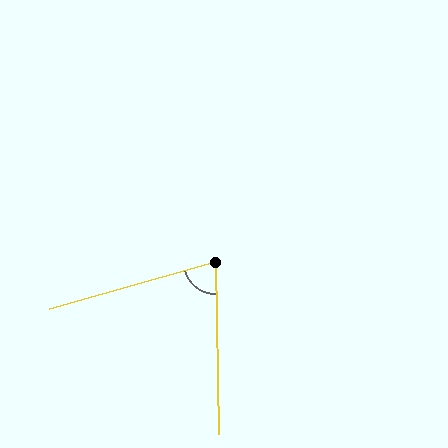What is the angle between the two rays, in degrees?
Approximately 75 degrees.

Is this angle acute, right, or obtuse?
It is acute.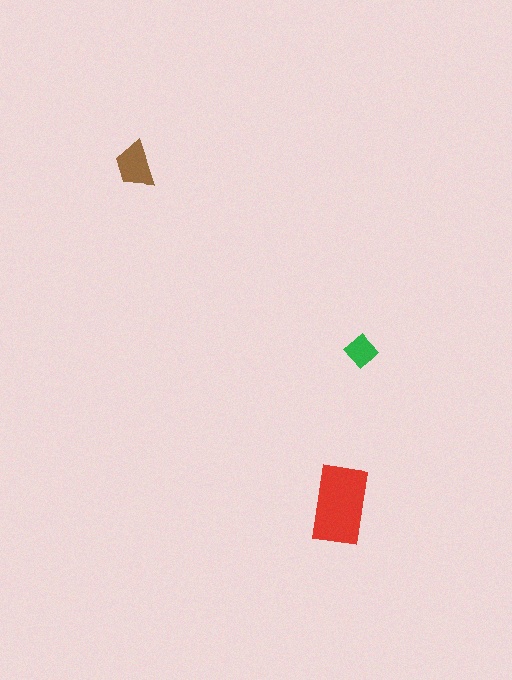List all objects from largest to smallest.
The red rectangle, the brown trapezoid, the green diamond.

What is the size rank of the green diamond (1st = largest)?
3rd.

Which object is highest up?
The brown trapezoid is topmost.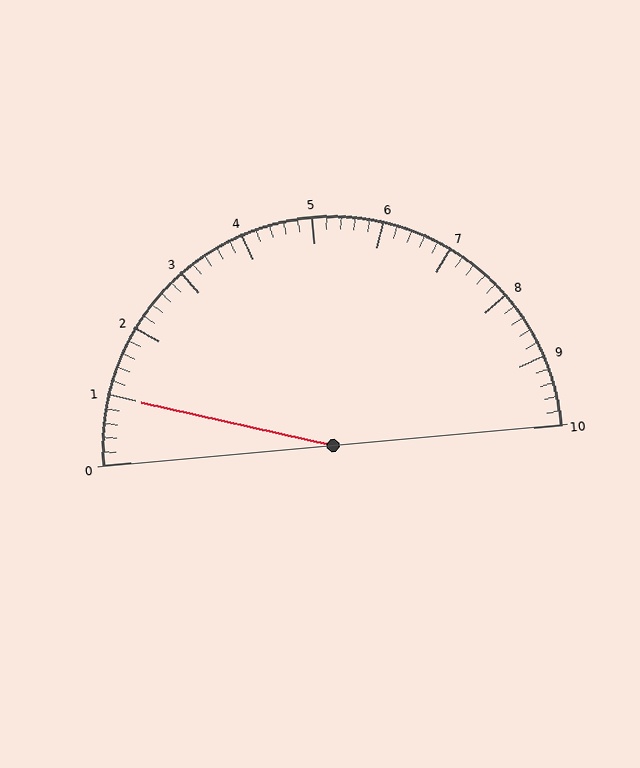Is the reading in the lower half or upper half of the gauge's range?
The reading is in the lower half of the range (0 to 10).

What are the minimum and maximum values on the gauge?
The gauge ranges from 0 to 10.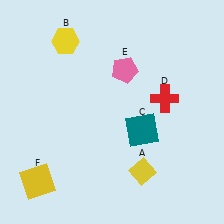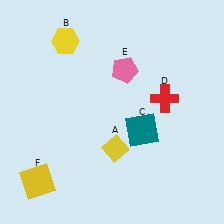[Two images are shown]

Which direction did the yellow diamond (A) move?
The yellow diamond (A) moved left.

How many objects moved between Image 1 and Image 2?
1 object moved between the two images.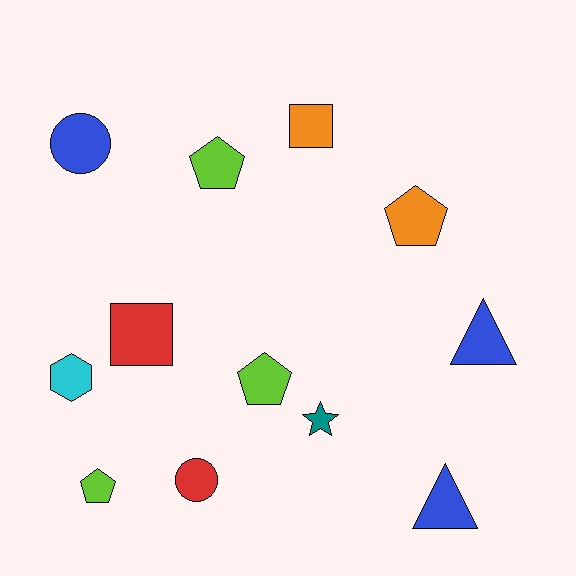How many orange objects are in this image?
There are 2 orange objects.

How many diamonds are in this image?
There are no diamonds.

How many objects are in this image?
There are 12 objects.